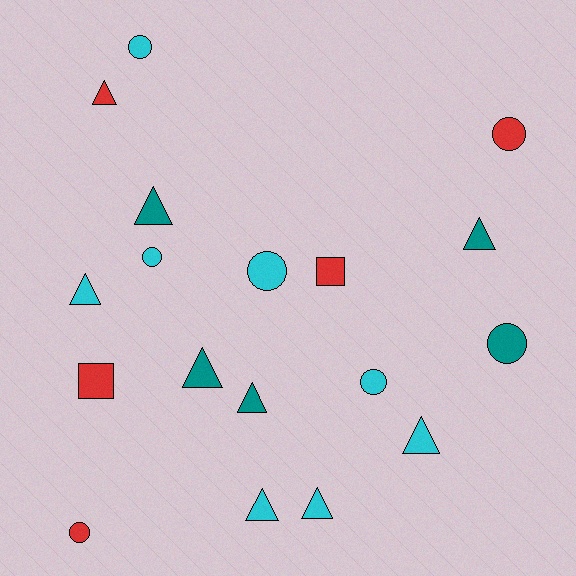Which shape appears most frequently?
Triangle, with 9 objects.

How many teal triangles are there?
There are 4 teal triangles.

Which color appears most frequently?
Cyan, with 8 objects.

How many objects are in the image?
There are 18 objects.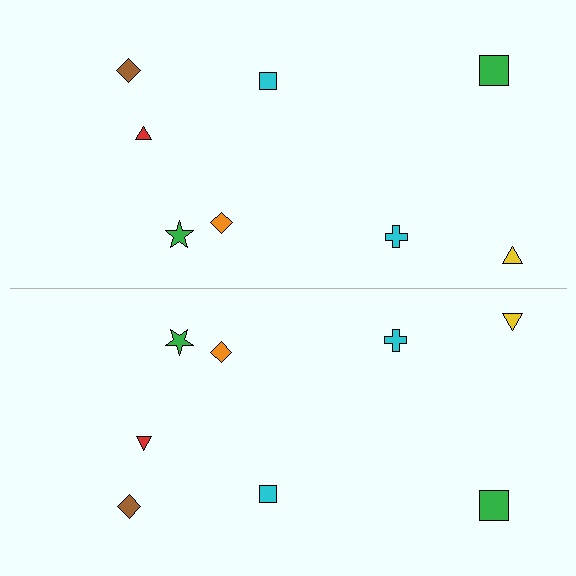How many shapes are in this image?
There are 16 shapes in this image.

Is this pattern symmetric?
Yes, this pattern has bilateral (reflection) symmetry.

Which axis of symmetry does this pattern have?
The pattern has a horizontal axis of symmetry running through the center of the image.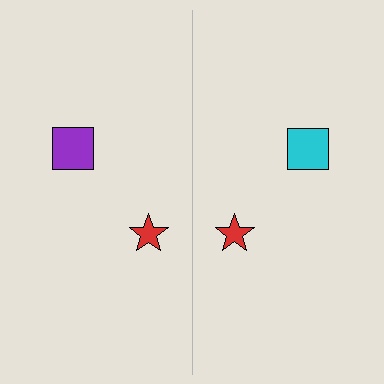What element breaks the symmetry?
The cyan square on the right side breaks the symmetry — its mirror counterpart is purple.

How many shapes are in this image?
There are 4 shapes in this image.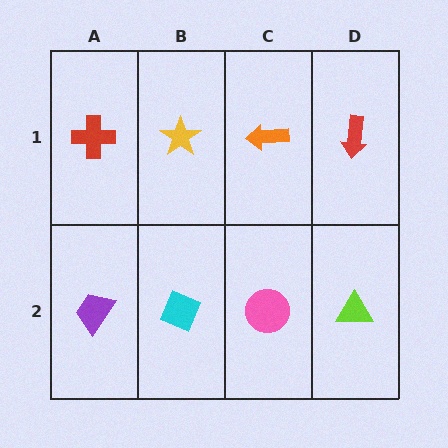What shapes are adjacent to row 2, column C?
An orange arrow (row 1, column C), a cyan diamond (row 2, column B), a lime triangle (row 2, column D).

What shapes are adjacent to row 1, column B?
A cyan diamond (row 2, column B), a red cross (row 1, column A), an orange arrow (row 1, column C).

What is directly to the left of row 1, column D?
An orange arrow.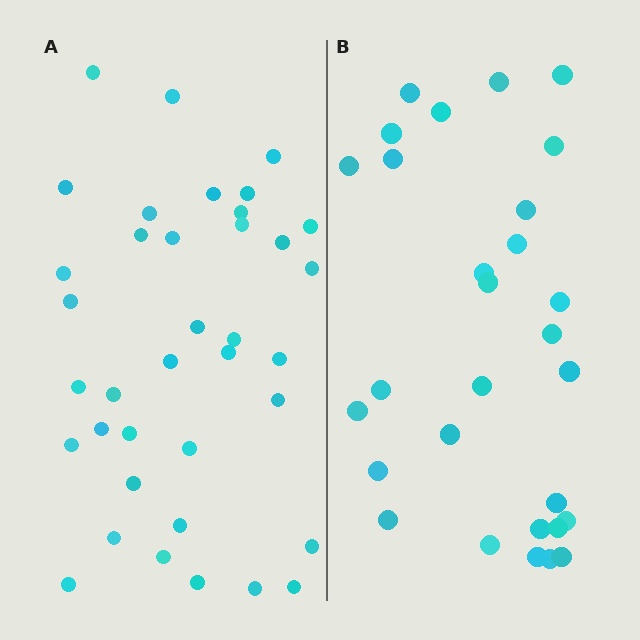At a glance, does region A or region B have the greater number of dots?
Region A (the left region) has more dots.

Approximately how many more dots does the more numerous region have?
Region A has roughly 8 or so more dots than region B.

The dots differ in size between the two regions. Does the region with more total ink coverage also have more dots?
No. Region B has more total ink coverage because its dots are larger, but region A actually contains more individual dots. Total area can be misleading — the number of items is what matters here.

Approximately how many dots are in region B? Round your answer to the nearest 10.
About 30 dots. (The exact count is 29, which rounds to 30.)